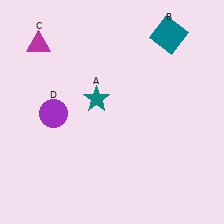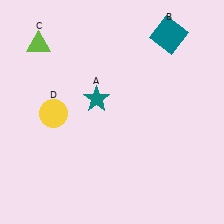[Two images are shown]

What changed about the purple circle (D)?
In Image 1, D is purple. In Image 2, it changed to yellow.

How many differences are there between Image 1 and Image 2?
There are 2 differences between the two images.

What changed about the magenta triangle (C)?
In Image 1, C is magenta. In Image 2, it changed to lime.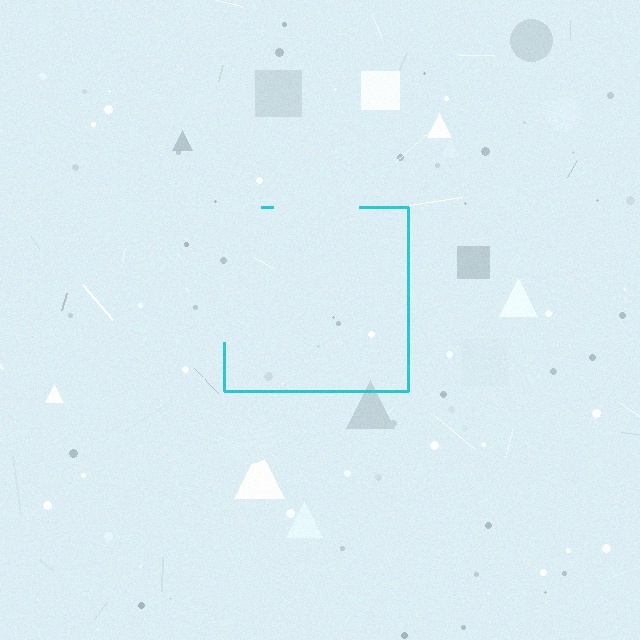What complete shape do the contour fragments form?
The contour fragments form a square.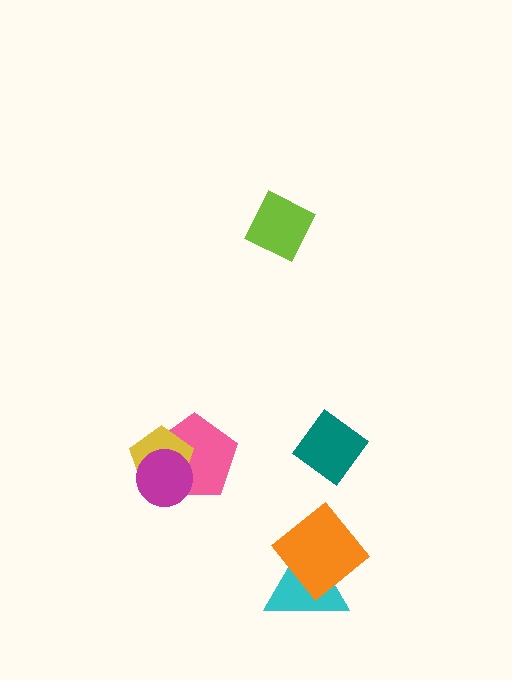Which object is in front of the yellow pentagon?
The magenta circle is in front of the yellow pentagon.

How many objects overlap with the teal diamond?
0 objects overlap with the teal diamond.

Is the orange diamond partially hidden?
No, no other shape covers it.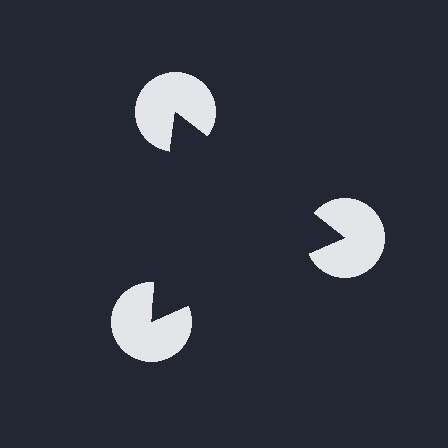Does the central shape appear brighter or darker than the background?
It typically appears slightly darker than the background, even though no actual brightness change is drawn.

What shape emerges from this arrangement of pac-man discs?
An illusory triangle — its edges are inferred from the aligned wedge cuts in the pac-man discs, not physically drawn.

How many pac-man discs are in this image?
There are 3 — one at each vertex of the illusory triangle.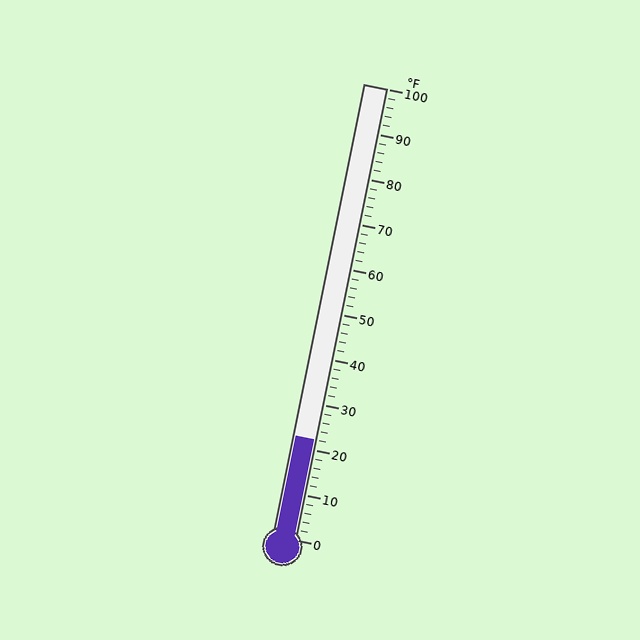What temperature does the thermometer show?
The thermometer shows approximately 22°F.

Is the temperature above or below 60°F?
The temperature is below 60°F.